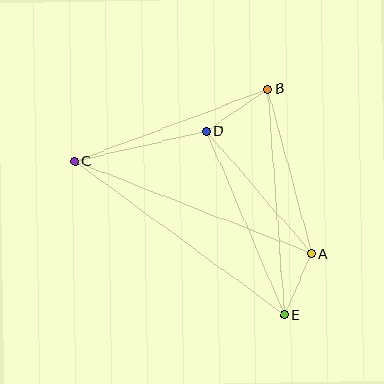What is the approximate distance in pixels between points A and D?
The distance between A and D is approximately 162 pixels.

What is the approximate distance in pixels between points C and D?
The distance between C and D is approximately 135 pixels.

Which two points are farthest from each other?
Points C and E are farthest from each other.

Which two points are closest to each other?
Points A and E are closest to each other.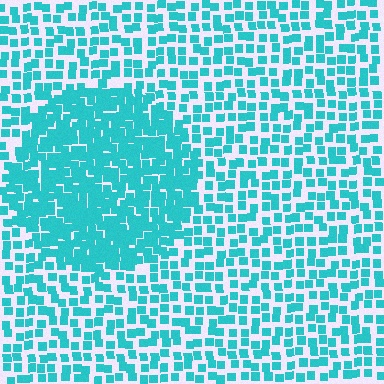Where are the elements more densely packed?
The elements are more densely packed inside the circle boundary.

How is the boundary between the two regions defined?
The boundary is defined by a change in element density (approximately 2.0x ratio). All elements are the same color, size, and shape.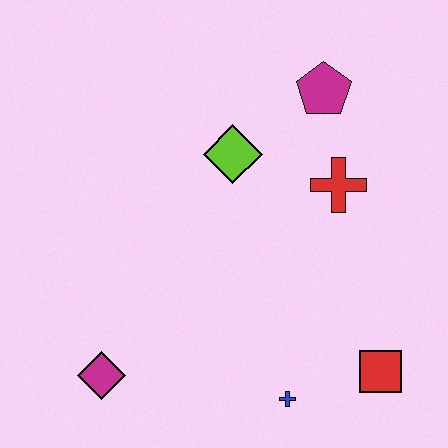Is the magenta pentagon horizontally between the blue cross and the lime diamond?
No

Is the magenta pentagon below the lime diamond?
No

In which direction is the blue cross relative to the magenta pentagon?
The blue cross is below the magenta pentagon.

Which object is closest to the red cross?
The magenta pentagon is closest to the red cross.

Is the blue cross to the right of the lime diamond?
Yes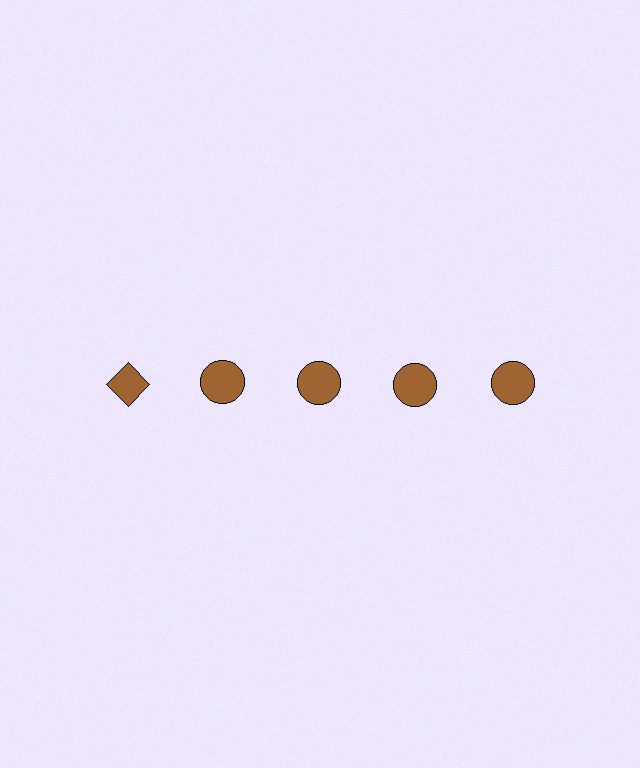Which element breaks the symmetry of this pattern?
The brown diamond in the top row, leftmost column breaks the symmetry. All other shapes are brown circles.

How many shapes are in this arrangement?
There are 5 shapes arranged in a grid pattern.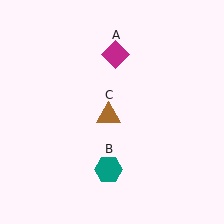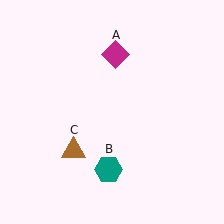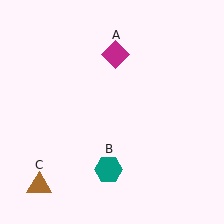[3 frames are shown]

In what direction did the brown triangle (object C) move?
The brown triangle (object C) moved down and to the left.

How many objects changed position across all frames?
1 object changed position: brown triangle (object C).